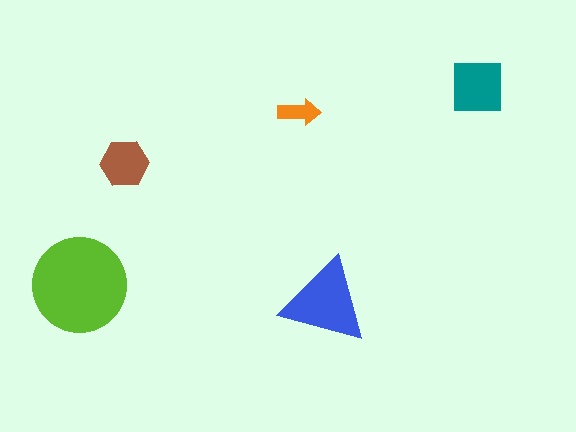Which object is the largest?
The lime circle.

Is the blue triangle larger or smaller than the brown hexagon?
Larger.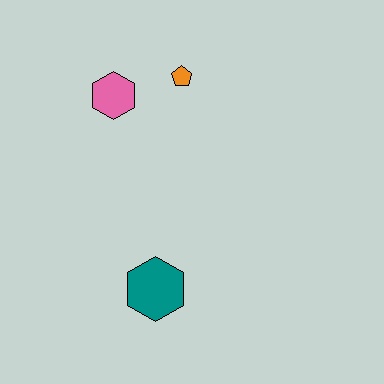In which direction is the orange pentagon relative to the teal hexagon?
The orange pentagon is above the teal hexagon.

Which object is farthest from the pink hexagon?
The teal hexagon is farthest from the pink hexagon.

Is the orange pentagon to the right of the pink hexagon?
Yes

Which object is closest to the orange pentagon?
The pink hexagon is closest to the orange pentagon.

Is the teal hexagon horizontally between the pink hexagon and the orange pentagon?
Yes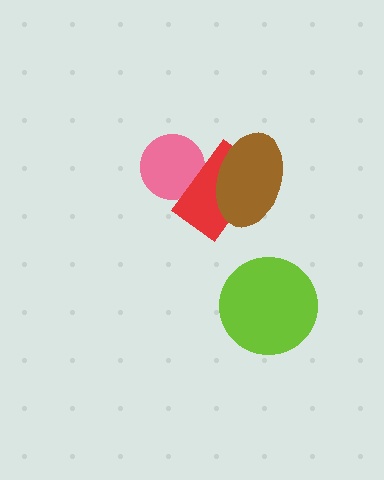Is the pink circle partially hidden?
Yes, it is partially covered by another shape.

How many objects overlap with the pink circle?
1 object overlaps with the pink circle.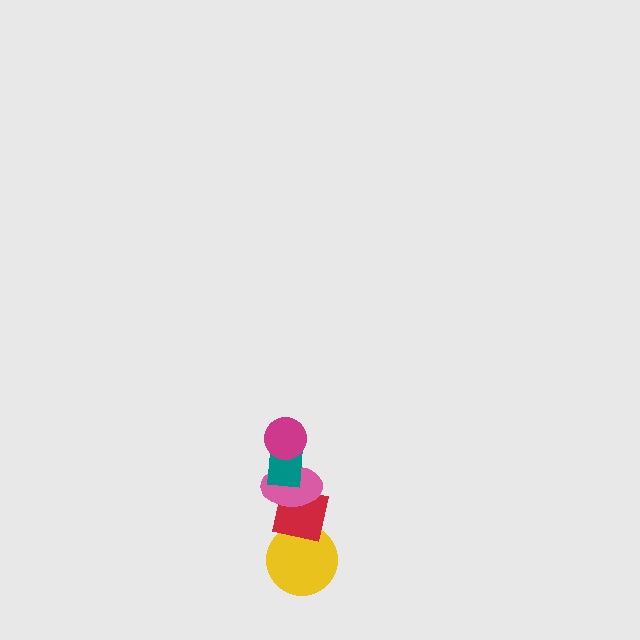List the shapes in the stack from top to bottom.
From top to bottom: the magenta circle, the teal rectangle, the pink ellipse, the red square, the yellow circle.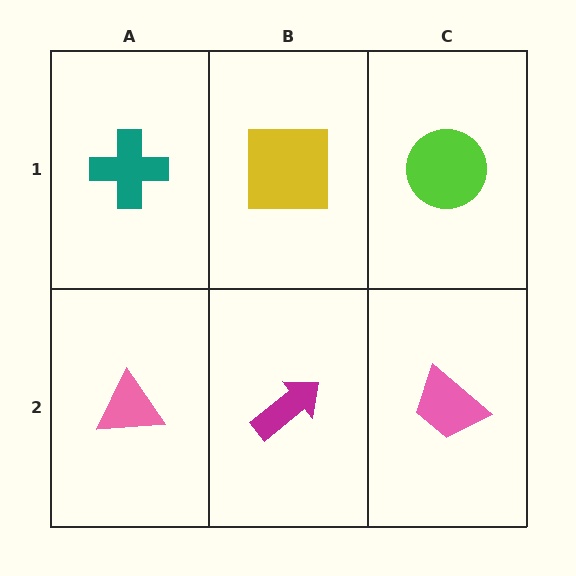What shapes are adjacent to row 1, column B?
A magenta arrow (row 2, column B), a teal cross (row 1, column A), a lime circle (row 1, column C).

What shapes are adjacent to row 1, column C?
A pink trapezoid (row 2, column C), a yellow square (row 1, column B).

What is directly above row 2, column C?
A lime circle.